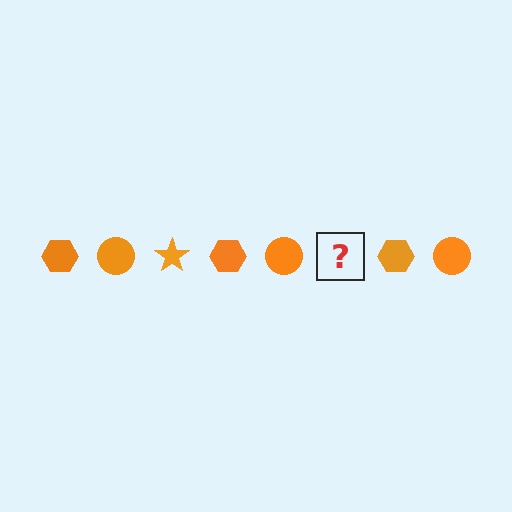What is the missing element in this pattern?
The missing element is an orange star.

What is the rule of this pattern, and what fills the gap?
The rule is that the pattern cycles through hexagon, circle, star shapes in orange. The gap should be filled with an orange star.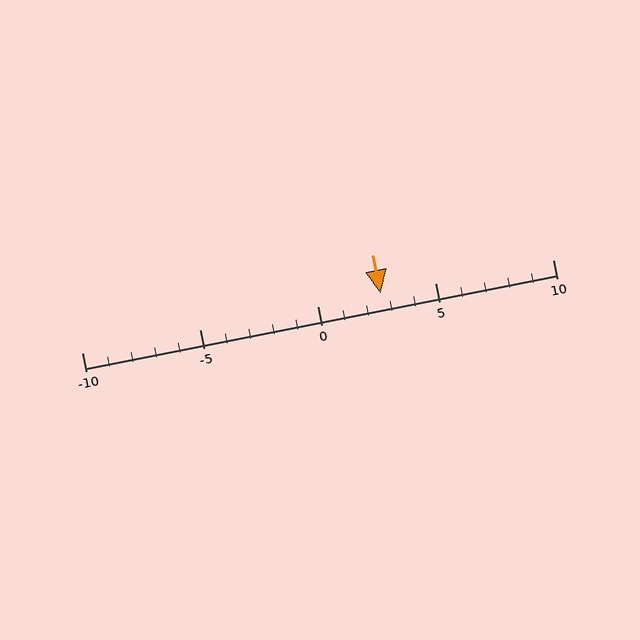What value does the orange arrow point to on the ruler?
The orange arrow points to approximately 3.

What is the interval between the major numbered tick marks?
The major tick marks are spaced 5 units apart.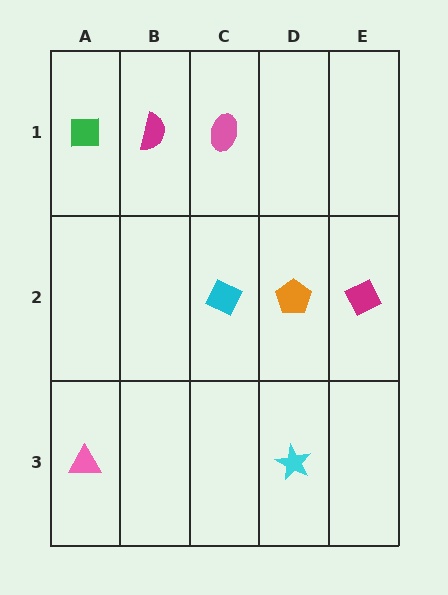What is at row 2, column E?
A magenta diamond.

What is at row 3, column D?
A cyan star.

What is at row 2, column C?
A cyan diamond.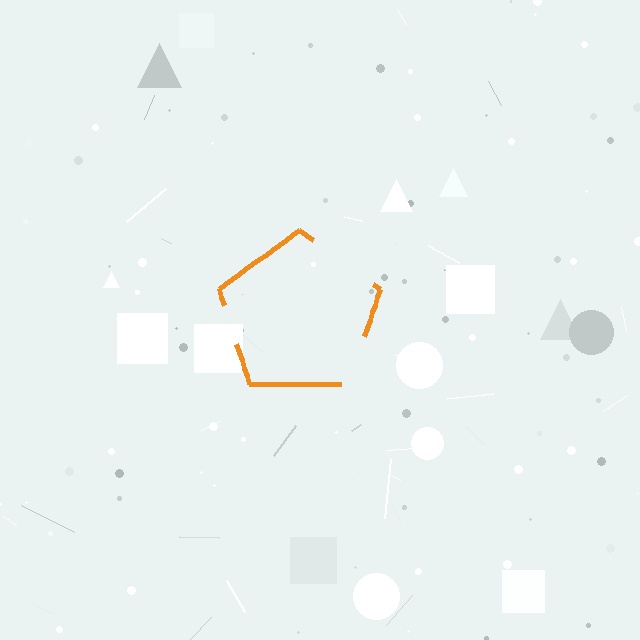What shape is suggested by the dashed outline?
The dashed outline suggests a pentagon.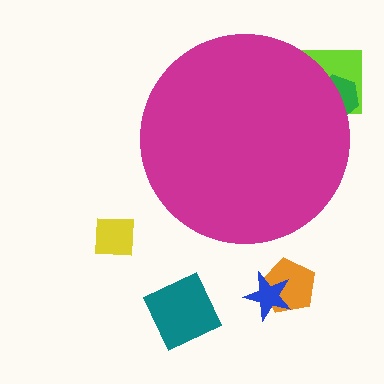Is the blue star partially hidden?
No, the blue star is fully visible.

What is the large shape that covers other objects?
A magenta circle.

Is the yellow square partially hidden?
No, the yellow square is fully visible.